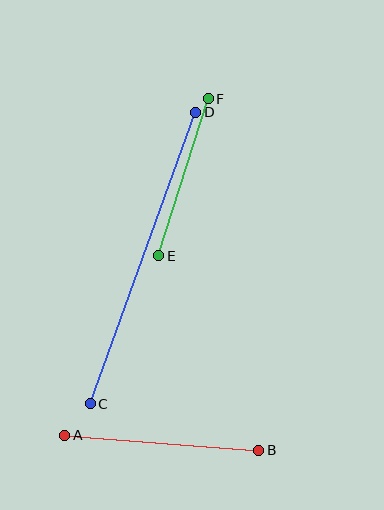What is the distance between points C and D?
The distance is approximately 310 pixels.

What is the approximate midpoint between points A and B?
The midpoint is at approximately (162, 443) pixels.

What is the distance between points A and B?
The distance is approximately 195 pixels.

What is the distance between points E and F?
The distance is approximately 165 pixels.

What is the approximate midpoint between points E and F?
The midpoint is at approximately (183, 177) pixels.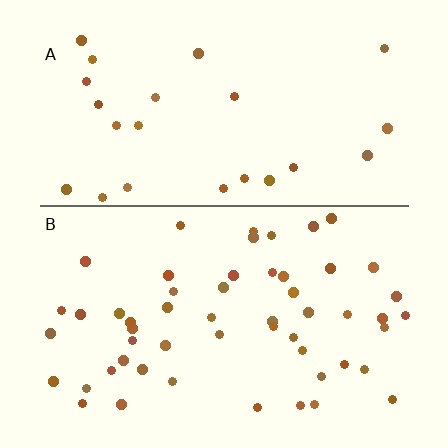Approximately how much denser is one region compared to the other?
Approximately 2.2× — region B over region A.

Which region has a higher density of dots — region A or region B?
B (the bottom).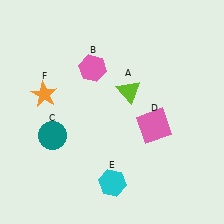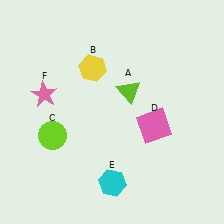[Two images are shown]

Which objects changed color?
B changed from pink to yellow. C changed from teal to lime. F changed from orange to pink.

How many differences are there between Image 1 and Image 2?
There are 3 differences between the two images.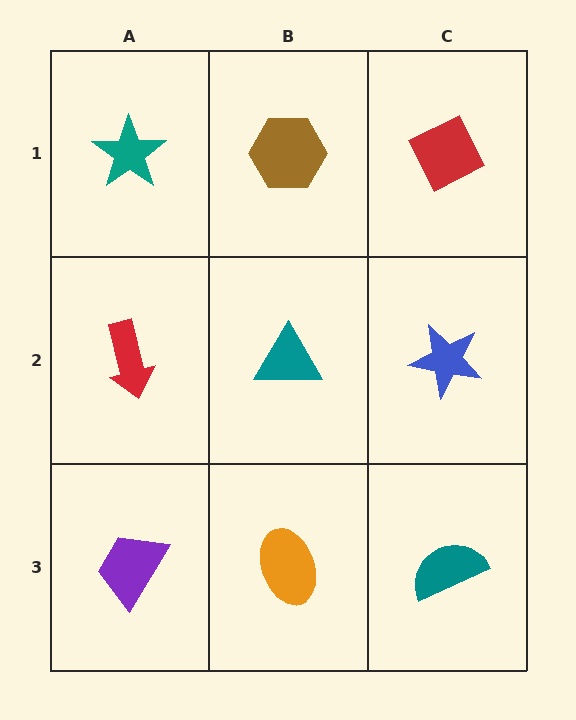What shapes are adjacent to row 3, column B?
A teal triangle (row 2, column B), a purple trapezoid (row 3, column A), a teal semicircle (row 3, column C).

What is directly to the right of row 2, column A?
A teal triangle.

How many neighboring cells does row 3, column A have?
2.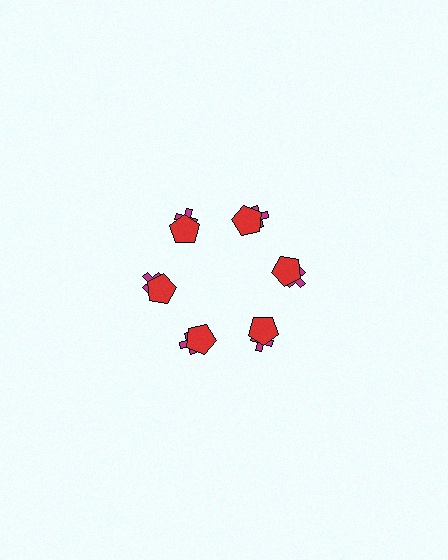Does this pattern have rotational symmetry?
Yes, this pattern has 6-fold rotational symmetry. It looks the same after rotating 60 degrees around the center.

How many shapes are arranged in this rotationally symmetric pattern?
There are 12 shapes, arranged in 6 groups of 2.